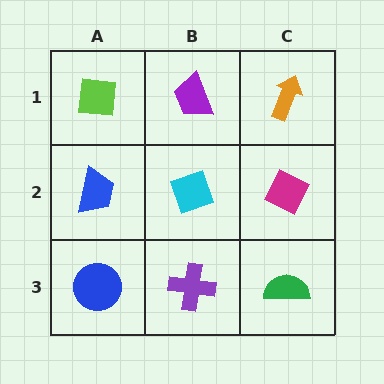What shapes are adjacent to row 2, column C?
An orange arrow (row 1, column C), a green semicircle (row 3, column C), a cyan diamond (row 2, column B).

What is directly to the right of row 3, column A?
A purple cross.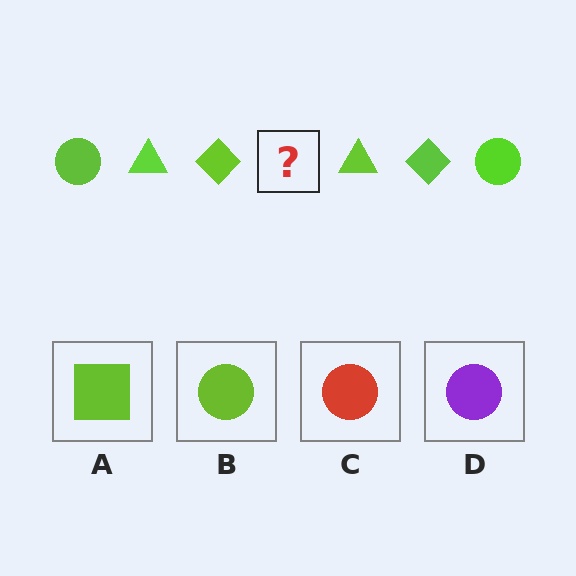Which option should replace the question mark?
Option B.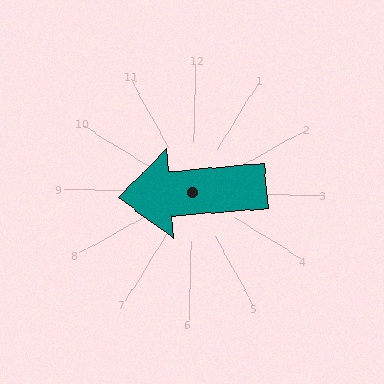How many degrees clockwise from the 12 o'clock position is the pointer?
Approximately 264 degrees.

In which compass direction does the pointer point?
West.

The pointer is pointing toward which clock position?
Roughly 9 o'clock.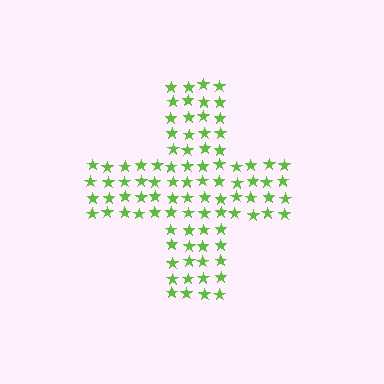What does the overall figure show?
The overall figure shows a cross.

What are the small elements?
The small elements are stars.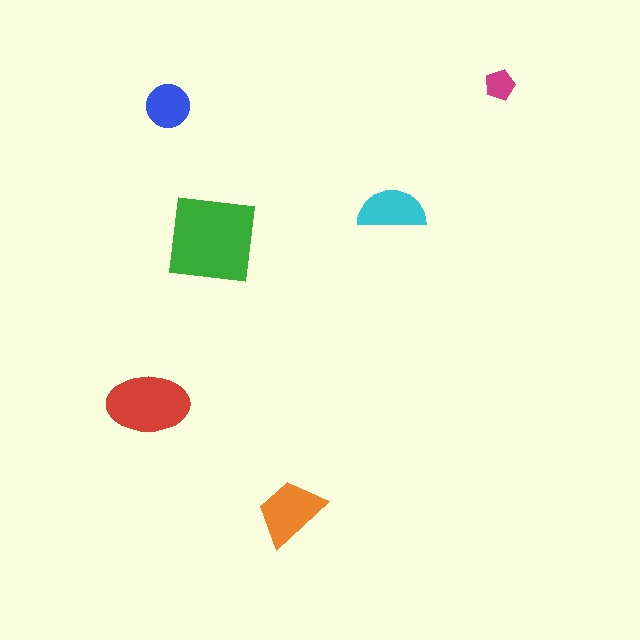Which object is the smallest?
The magenta pentagon.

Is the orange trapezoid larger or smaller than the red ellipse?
Smaller.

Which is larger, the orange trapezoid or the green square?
The green square.